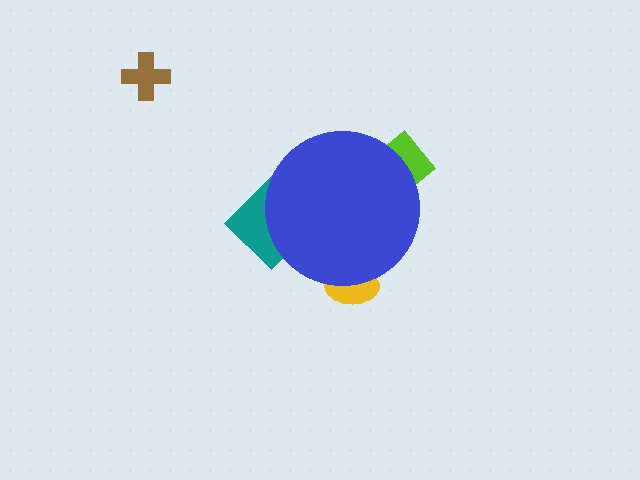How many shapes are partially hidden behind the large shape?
3 shapes are partially hidden.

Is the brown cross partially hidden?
No, the brown cross is fully visible.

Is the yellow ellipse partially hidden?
Yes, the yellow ellipse is partially hidden behind the blue circle.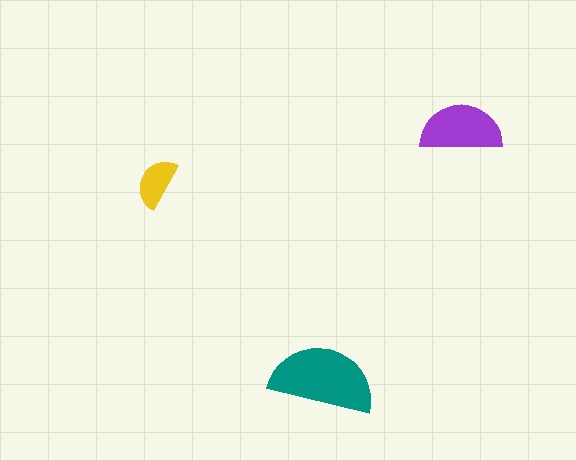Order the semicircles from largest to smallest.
the teal one, the purple one, the yellow one.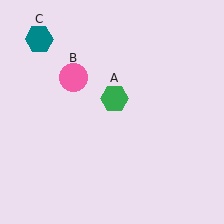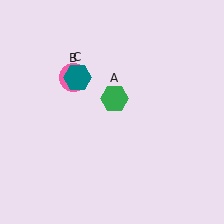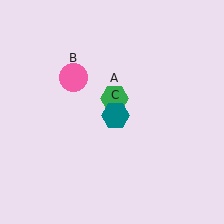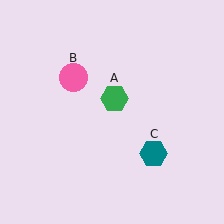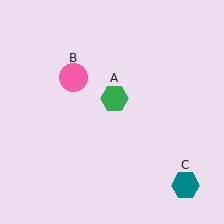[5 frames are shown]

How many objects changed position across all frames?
1 object changed position: teal hexagon (object C).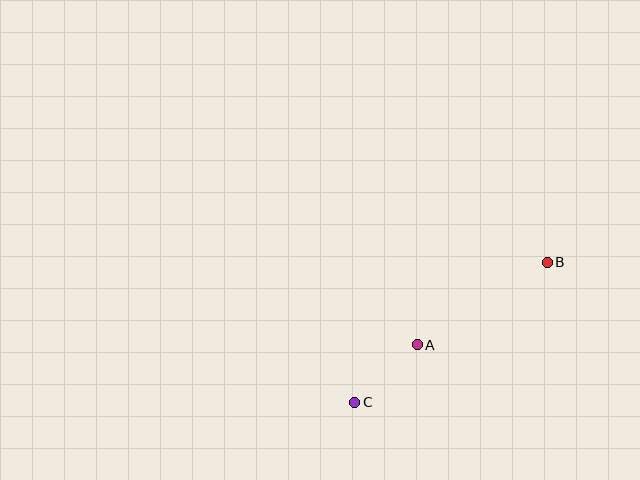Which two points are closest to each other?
Points A and C are closest to each other.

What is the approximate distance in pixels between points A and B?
The distance between A and B is approximately 154 pixels.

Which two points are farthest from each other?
Points B and C are farthest from each other.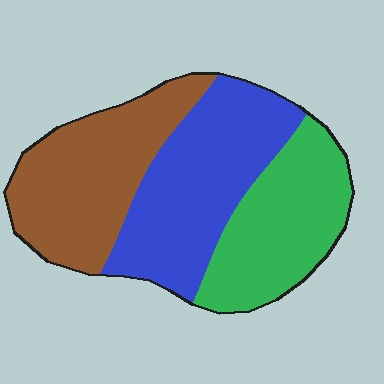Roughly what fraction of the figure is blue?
Blue takes up about three eighths (3/8) of the figure.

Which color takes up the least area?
Green, at roughly 30%.